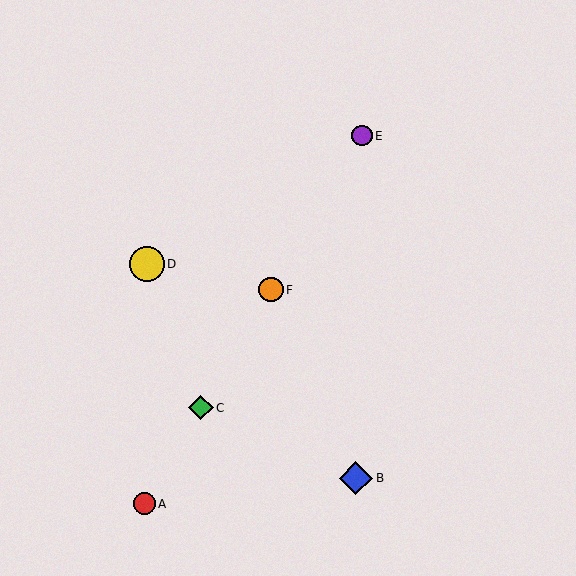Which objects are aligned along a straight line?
Objects A, C, E, F are aligned along a straight line.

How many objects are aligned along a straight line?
4 objects (A, C, E, F) are aligned along a straight line.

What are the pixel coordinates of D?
Object D is at (147, 264).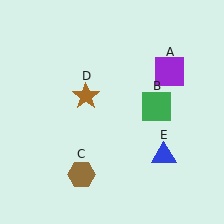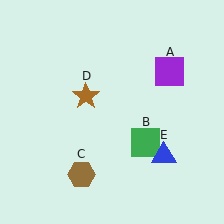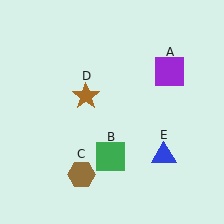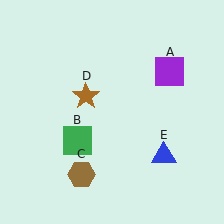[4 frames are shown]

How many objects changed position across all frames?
1 object changed position: green square (object B).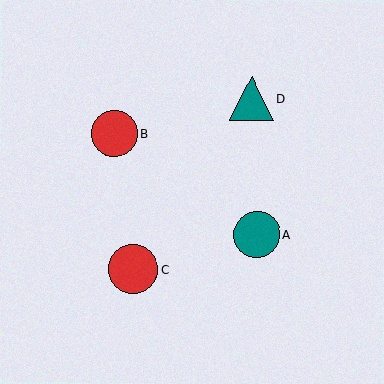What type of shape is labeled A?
Shape A is a teal circle.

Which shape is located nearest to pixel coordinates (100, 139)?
The red circle (labeled B) at (114, 134) is nearest to that location.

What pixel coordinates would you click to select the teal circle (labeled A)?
Click at (257, 234) to select the teal circle A.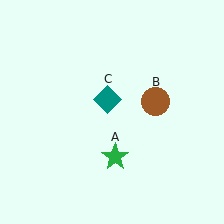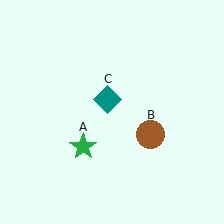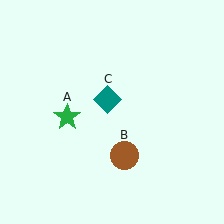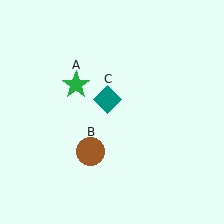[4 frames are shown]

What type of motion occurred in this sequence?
The green star (object A), brown circle (object B) rotated clockwise around the center of the scene.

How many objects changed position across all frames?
2 objects changed position: green star (object A), brown circle (object B).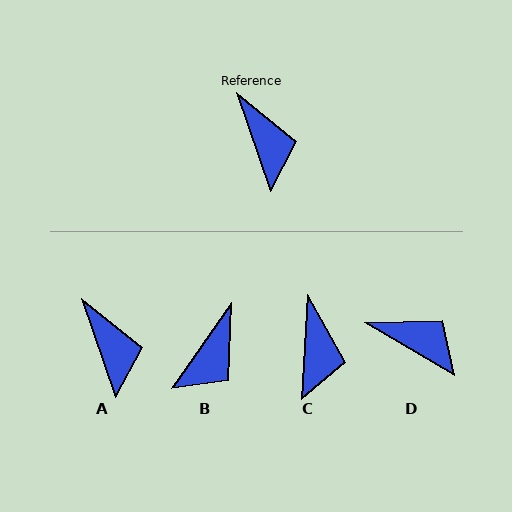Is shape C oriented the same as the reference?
No, it is off by about 22 degrees.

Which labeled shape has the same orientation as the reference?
A.